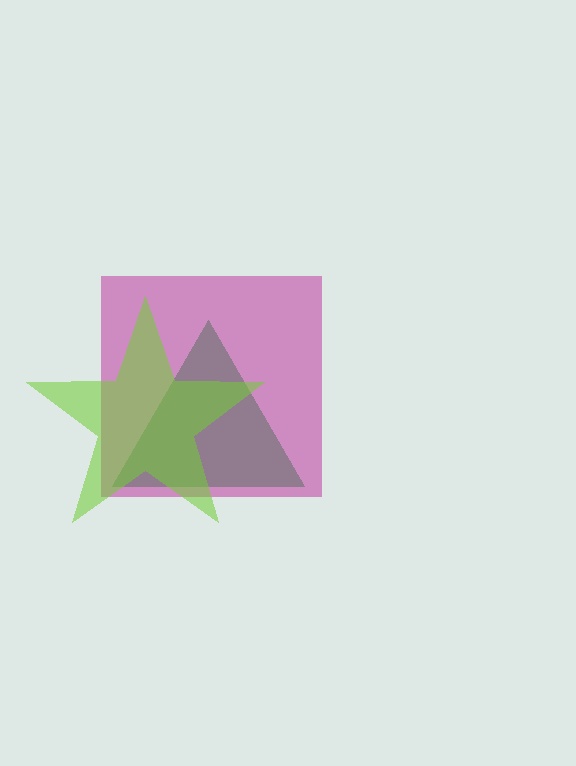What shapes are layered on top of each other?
The layered shapes are: a green triangle, a magenta square, a lime star.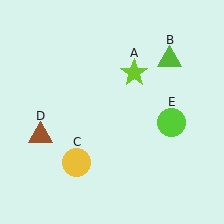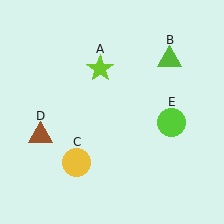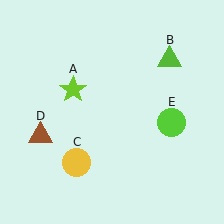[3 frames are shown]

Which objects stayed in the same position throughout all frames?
Lime triangle (object B) and yellow circle (object C) and brown triangle (object D) and lime circle (object E) remained stationary.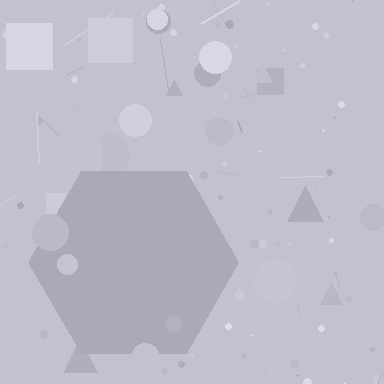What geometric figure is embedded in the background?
A hexagon is embedded in the background.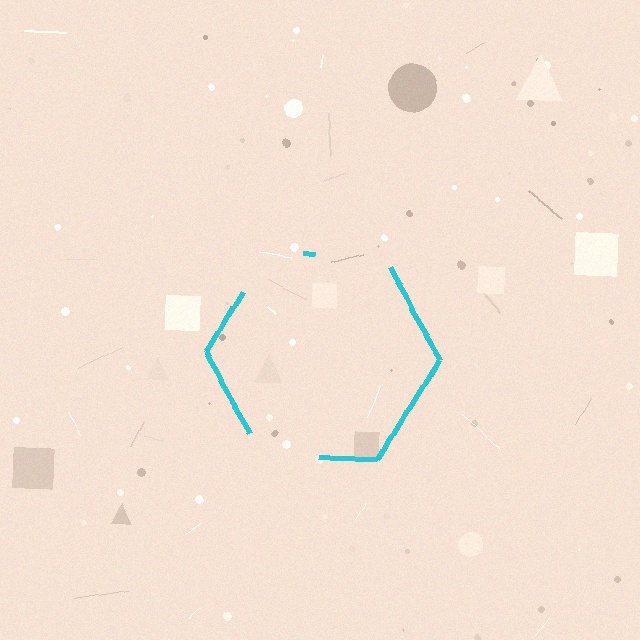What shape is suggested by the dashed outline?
The dashed outline suggests a hexagon.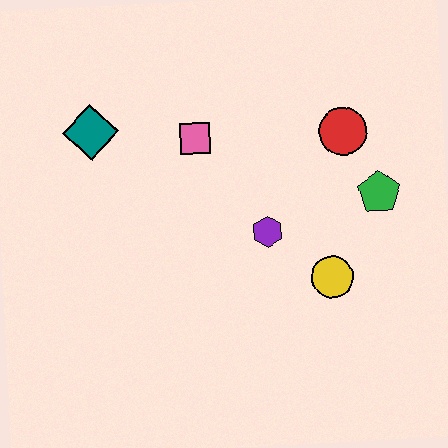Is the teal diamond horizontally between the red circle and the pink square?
No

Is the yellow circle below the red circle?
Yes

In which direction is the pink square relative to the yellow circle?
The pink square is above the yellow circle.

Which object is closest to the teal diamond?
The pink square is closest to the teal diamond.